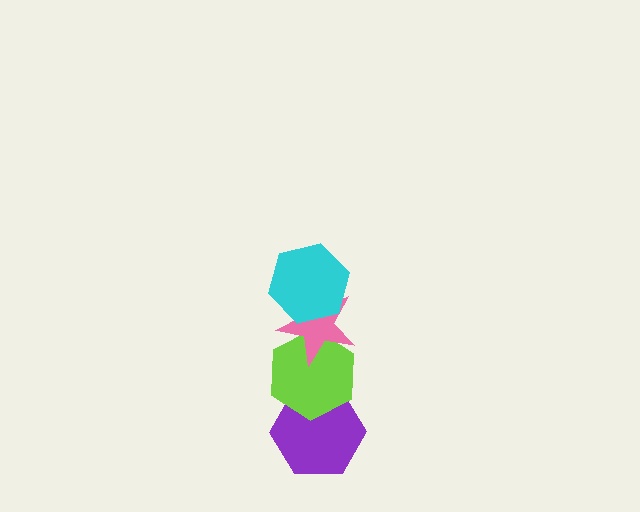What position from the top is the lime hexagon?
The lime hexagon is 3rd from the top.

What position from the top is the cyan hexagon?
The cyan hexagon is 1st from the top.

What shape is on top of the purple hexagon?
The lime hexagon is on top of the purple hexagon.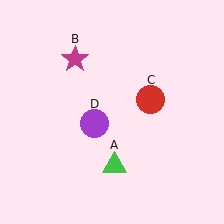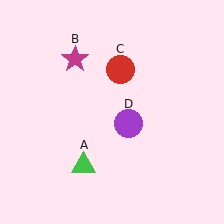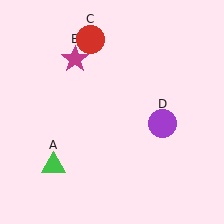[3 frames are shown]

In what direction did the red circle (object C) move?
The red circle (object C) moved up and to the left.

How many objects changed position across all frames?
3 objects changed position: green triangle (object A), red circle (object C), purple circle (object D).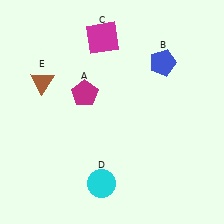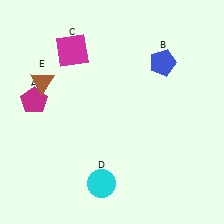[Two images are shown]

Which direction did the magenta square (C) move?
The magenta square (C) moved left.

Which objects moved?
The objects that moved are: the magenta pentagon (A), the magenta square (C).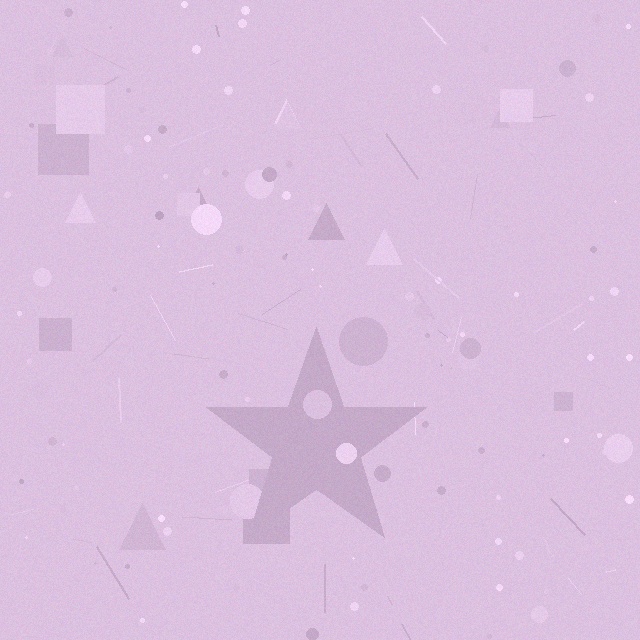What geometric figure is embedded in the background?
A star is embedded in the background.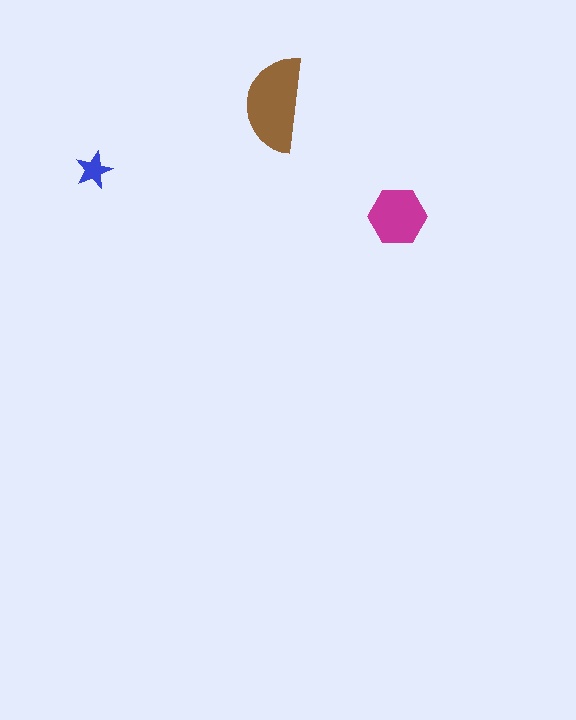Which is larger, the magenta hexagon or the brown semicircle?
The brown semicircle.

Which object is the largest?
The brown semicircle.